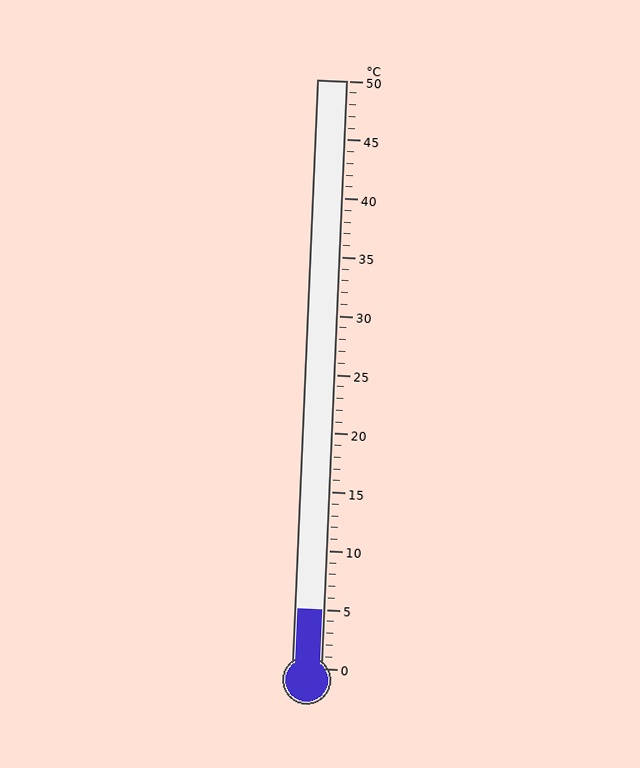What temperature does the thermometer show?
The thermometer shows approximately 5°C.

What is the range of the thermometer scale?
The thermometer scale ranges from 0°C to 50°C.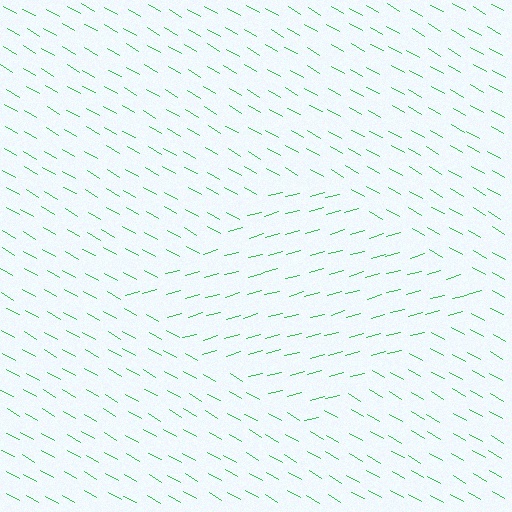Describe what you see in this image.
The image is filled with small green line segments. A diamond region in the image has lines oriented differently from the surrounding lines, creating a visible texture boundary.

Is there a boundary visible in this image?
Yes, there is a texture boundary formed by a change in line orientation.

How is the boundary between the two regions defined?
The boundary is defined purely by a change in line orientation (approximately 45 degrees difference). All lines are the same color and thickness.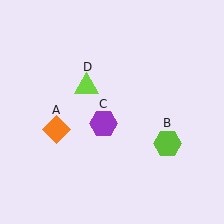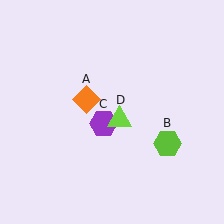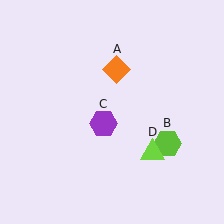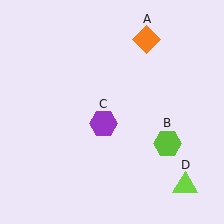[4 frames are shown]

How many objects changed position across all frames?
2 objects changed position: orange diamond (object A), lime triangle (object D).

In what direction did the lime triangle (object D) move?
The lime triangle (object D) moved down and to the right.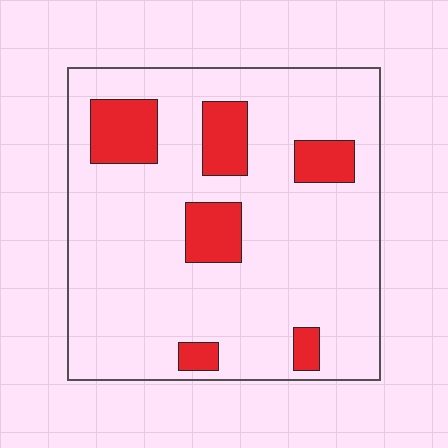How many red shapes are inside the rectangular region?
6.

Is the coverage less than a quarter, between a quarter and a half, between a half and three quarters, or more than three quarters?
Less than a quarter.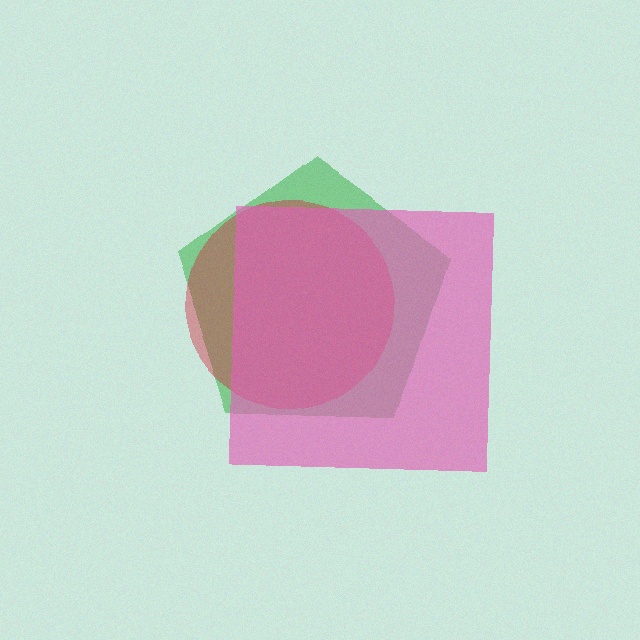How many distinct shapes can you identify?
There are 3 distinct shapes: a green pentagon, a red circle, a pink square.